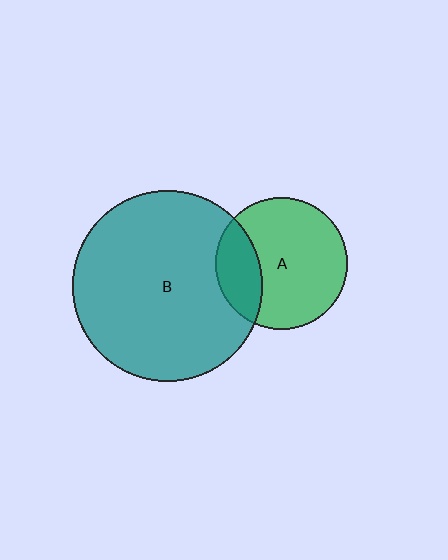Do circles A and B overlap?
Yes.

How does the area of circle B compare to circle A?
Approximately 2.1 times.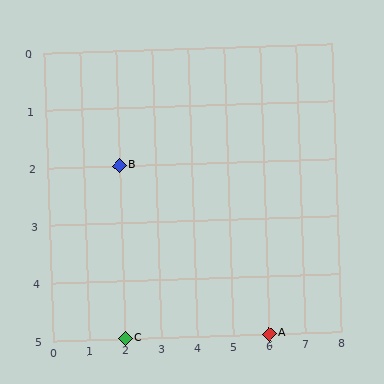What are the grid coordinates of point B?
Point B is at grid coordinates (2, 2).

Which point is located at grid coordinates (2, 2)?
Point B is at (2, 2).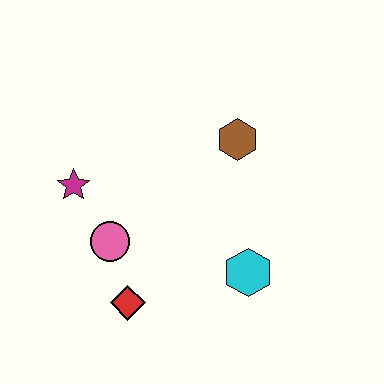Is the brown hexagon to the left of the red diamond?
No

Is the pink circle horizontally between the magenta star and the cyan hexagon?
Yes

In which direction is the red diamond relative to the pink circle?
The red diamond is below the pink circle.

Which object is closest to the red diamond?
The pink circle is closest to the red diamond.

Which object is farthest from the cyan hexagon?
The magenta star is farthest from the cyan hexagon.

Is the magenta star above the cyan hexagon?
Yes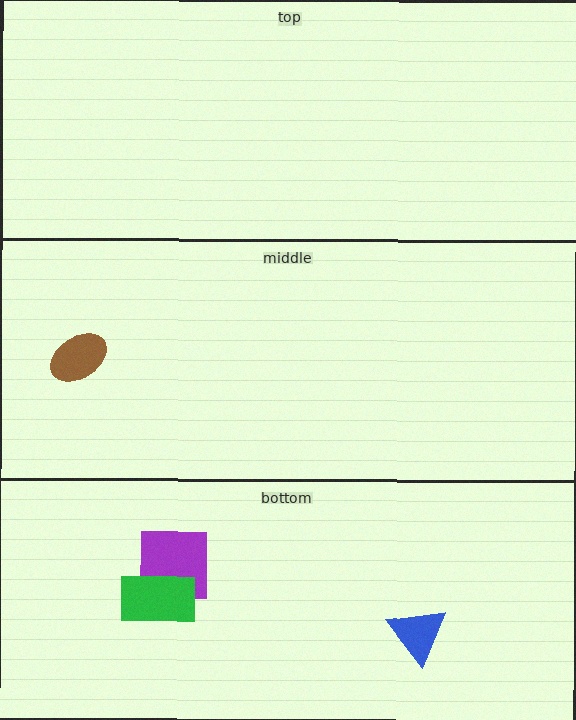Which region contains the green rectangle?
The bottom region.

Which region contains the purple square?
The bottom region.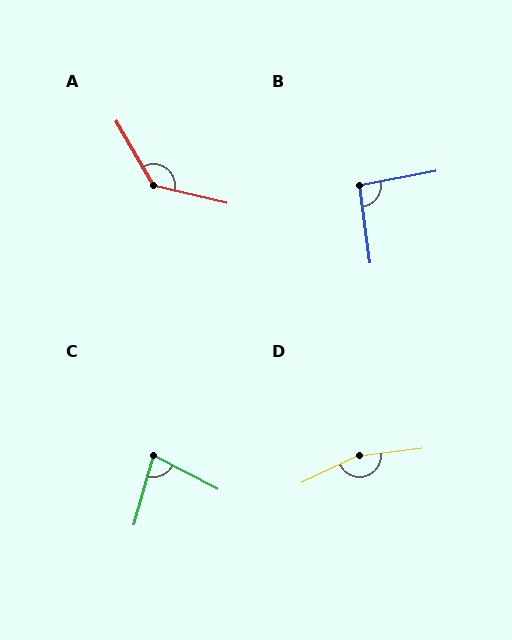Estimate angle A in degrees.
Approximately 133 degrees.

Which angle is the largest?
D, at approximately 161 degrees.